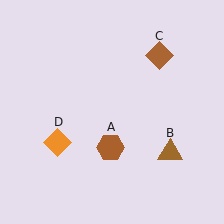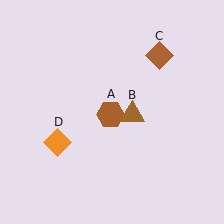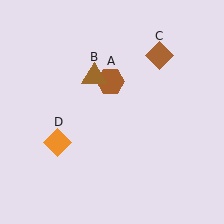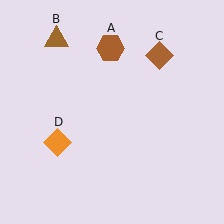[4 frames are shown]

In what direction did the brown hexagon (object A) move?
The brown hexagon (object A) moved up.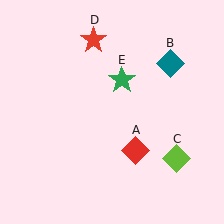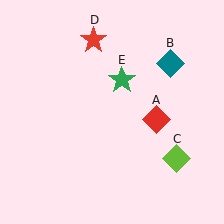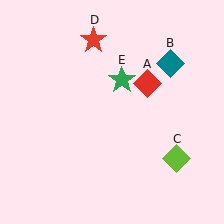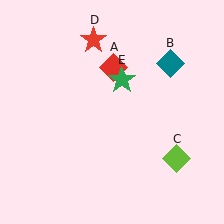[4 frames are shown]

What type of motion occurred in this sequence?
The red diamond (object A) rotated counterclockwise around the center of the scene.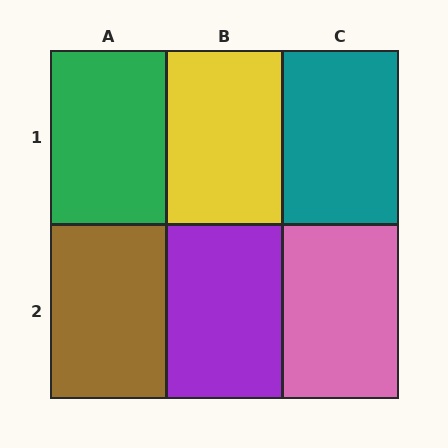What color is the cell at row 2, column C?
Pink.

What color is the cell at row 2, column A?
Brown.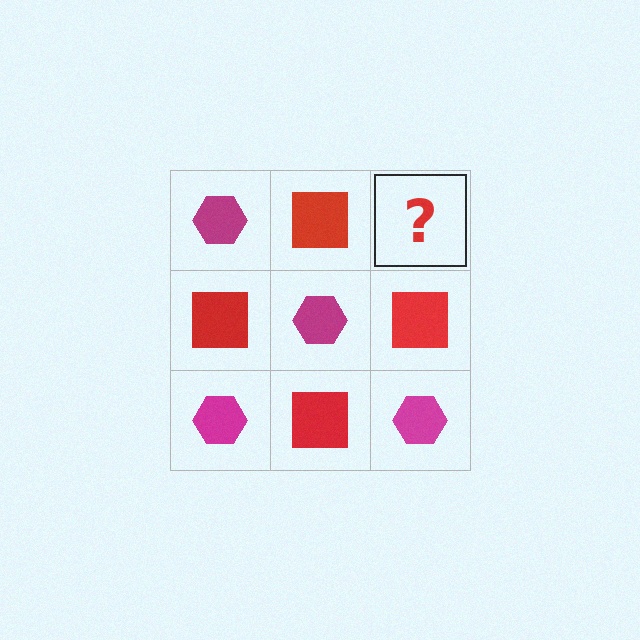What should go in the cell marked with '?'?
The missing cell should contain a magenta hexagon.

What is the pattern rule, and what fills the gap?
The rule is that it alternates magenta hexagon and red square in a checkerboard pattern. The gap should be filled with a magenta hexagon.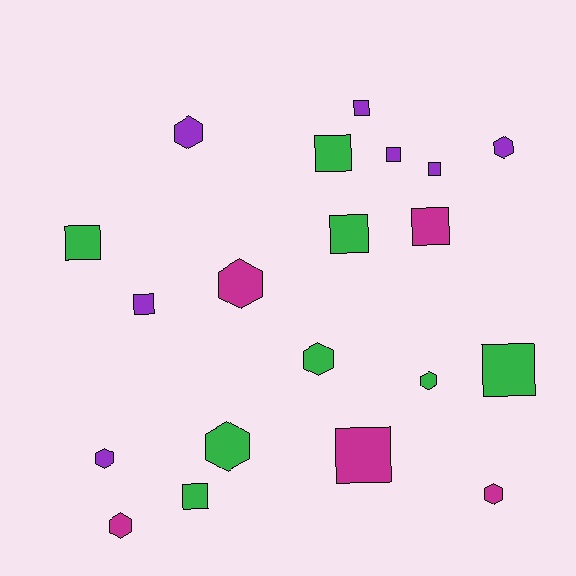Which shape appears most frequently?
Square, with 11 objects.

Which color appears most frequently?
Green, with 8 objects.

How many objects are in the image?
There are 20 objects.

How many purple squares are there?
There are 4 purple squares.